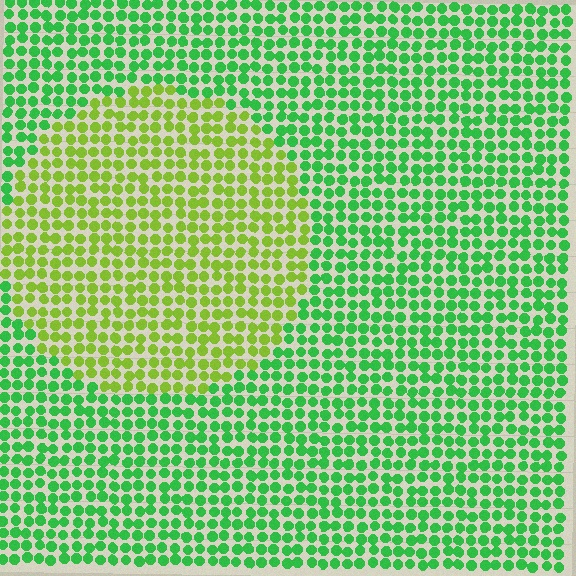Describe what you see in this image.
The image is filled with small green elements in a uniform arrangement. A circle-shaped region is visible where the elements are tinted to a slightly different hue, forming a subtle color boundary.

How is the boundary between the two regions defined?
The boundary is defined purely by a slight shift in hue (about 44 degrees). Spacing, size, and orientation are identical on both sides.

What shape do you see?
I see a circle.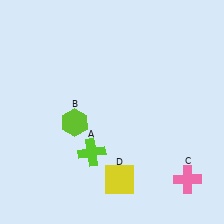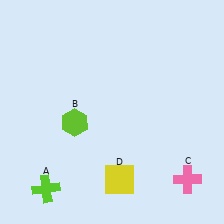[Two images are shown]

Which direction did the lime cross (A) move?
The lime cross (A) moved left.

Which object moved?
The lime cross (A) moved left.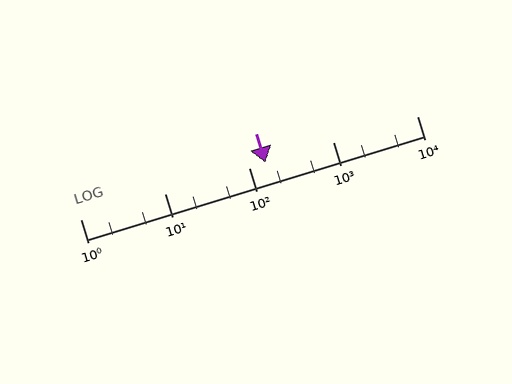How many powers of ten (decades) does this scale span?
The scale spans 4 decades, from 1 to 10000.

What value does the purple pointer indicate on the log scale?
The pointer indicates approximately 160.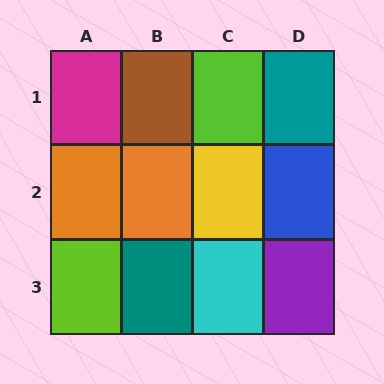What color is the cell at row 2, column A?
Orange.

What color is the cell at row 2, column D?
Blue.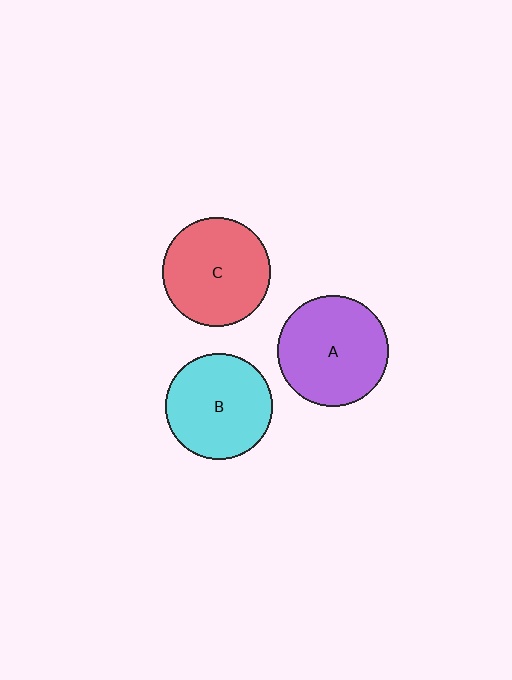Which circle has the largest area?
Circle A (purple).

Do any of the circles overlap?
No, none of the circles overlap.